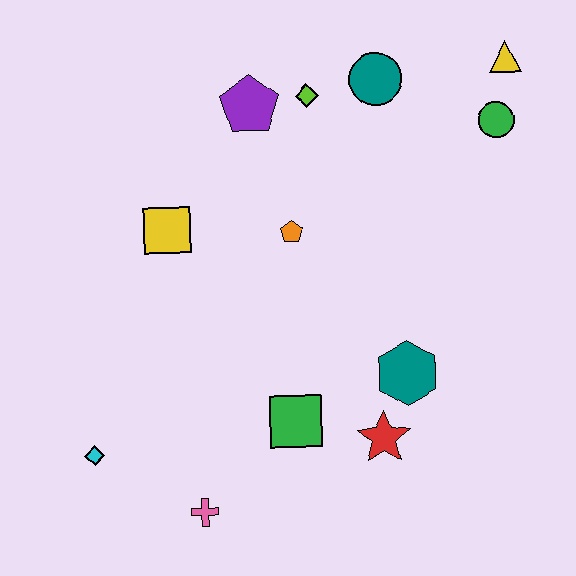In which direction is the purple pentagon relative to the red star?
The purple pentagon is above the red star.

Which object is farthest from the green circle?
The cyan diamond is farthest from the green circle.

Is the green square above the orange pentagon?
No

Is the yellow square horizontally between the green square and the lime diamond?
No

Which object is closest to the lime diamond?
The purple pentagon is closest to the lime diamond.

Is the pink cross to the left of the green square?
Yes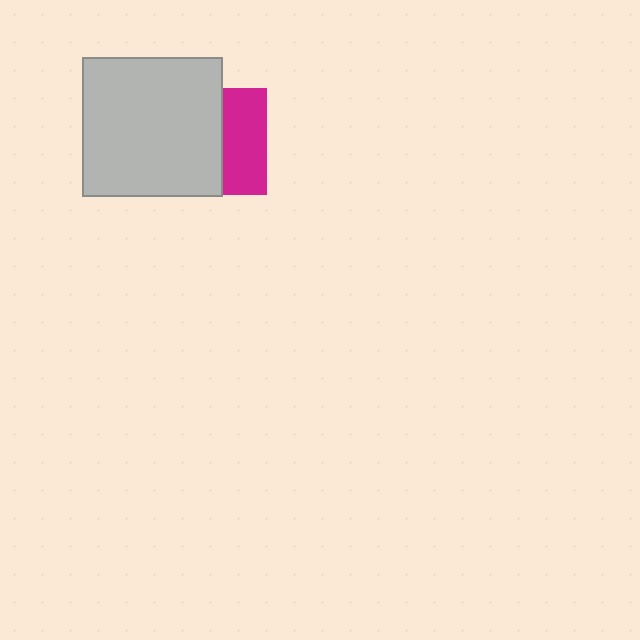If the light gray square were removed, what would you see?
You would see the complete magenta square.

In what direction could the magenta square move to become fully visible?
The magenta square could move right. That would shift it out from behind the light gray square entirely.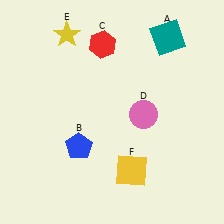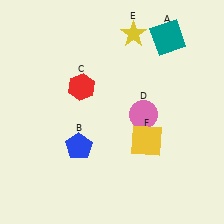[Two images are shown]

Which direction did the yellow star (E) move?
The yellow star (E) moved right.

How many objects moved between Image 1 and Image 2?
3 objects moved between the two images.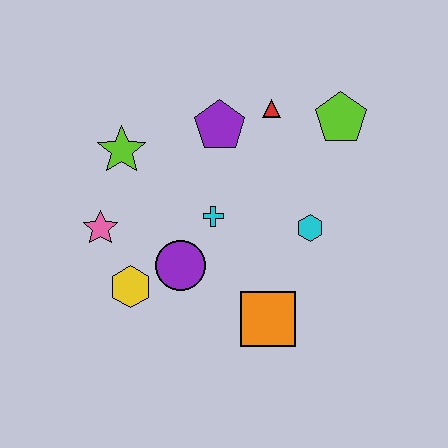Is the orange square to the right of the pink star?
Yes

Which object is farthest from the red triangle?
The yellow hexagon is farthest from the red triangle.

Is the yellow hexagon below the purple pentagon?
Yes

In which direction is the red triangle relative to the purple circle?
The red triangle is above the purple circle.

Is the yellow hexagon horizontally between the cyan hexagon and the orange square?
No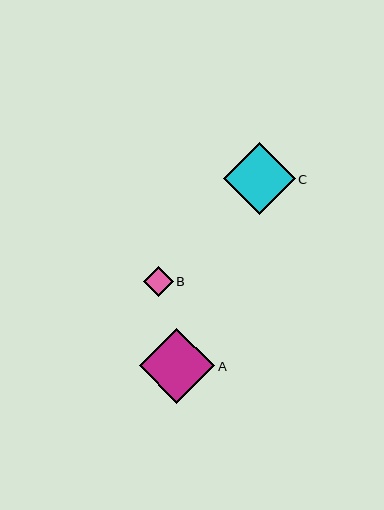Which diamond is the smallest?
Diamond B is the smallest with a size of approximately 30 pixels.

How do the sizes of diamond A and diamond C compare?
Diamond A and diamond C are approximately the same size.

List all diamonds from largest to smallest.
From largest to smallest: A, C, B.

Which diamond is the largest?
Diamond A is the largest with a size of approximately 75 pixels.